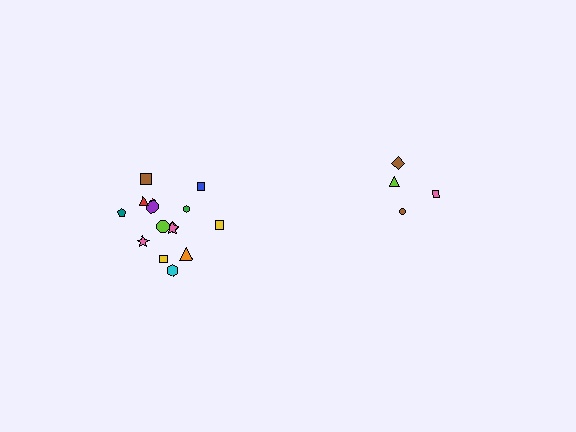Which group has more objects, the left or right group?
The left group.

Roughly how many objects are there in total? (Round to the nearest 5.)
Roughly 20 objects in total.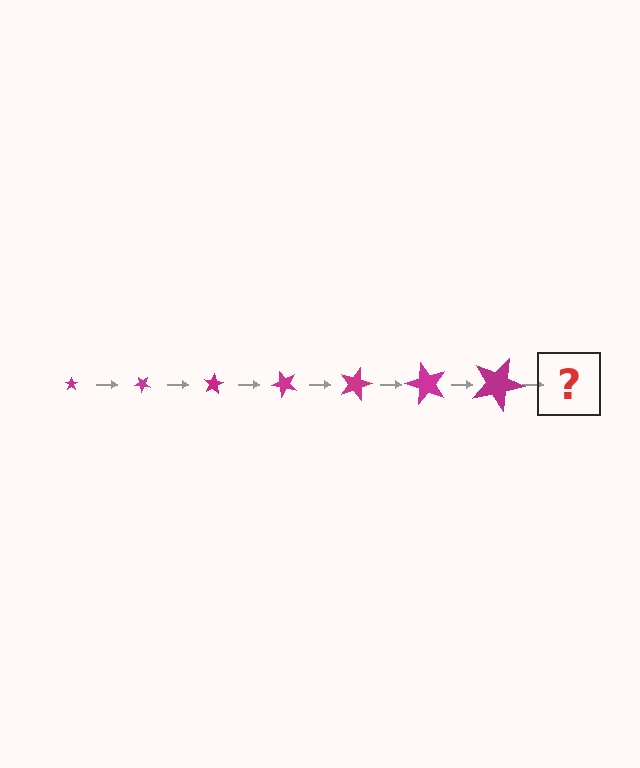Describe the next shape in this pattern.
It should be a star, larger than the previous one and rotated 280 degrees from the start.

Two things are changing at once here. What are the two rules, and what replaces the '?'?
The two rules are that the star grows larger each step and it rotates 40 degrees each step. The '?' should be a star, larger than the previous one and rotated 280 degrees from the start.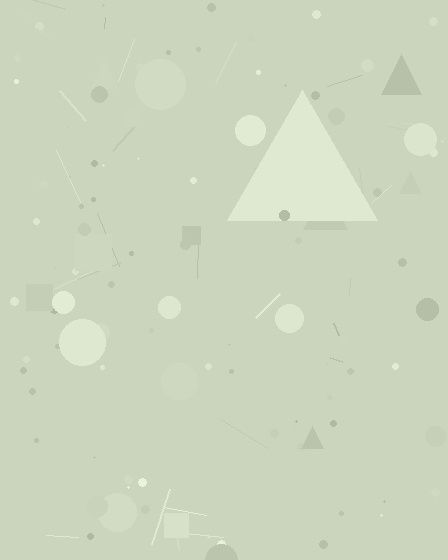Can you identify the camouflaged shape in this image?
The camouflaged shape is a triangle.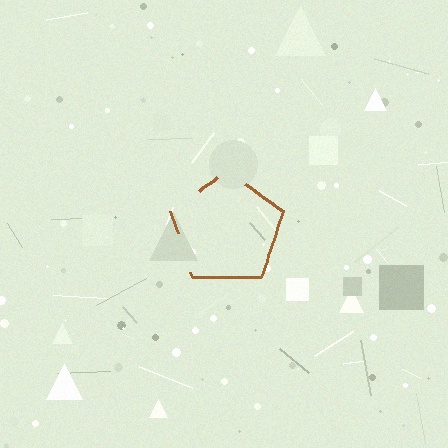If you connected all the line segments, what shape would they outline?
They would outline a pentagon.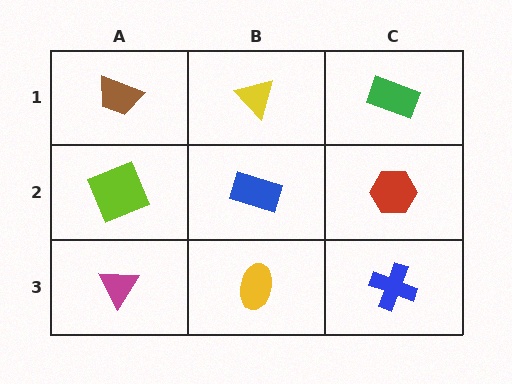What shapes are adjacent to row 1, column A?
A lime square (row 2, column A), a yellow triangle (row 1, column B).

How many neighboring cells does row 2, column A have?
3.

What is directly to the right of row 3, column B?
A blue cross.